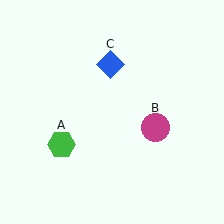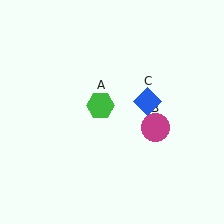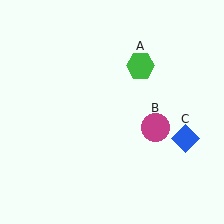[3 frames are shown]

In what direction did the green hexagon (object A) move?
The green hexagon (object A) moved up and to the right.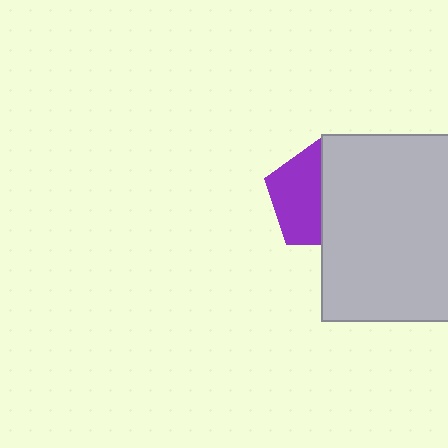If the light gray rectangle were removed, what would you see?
You would see the complete purple pentagon.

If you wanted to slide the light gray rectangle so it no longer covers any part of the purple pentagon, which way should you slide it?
Slide it right — that is the most direct way to separate the two shapes.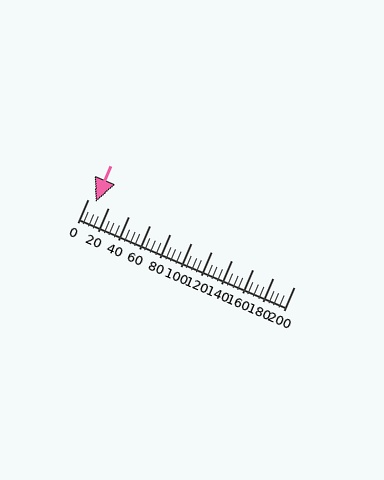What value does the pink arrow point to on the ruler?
The pink arrow points to approximately 7.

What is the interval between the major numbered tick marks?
The major tick marks are spaced 20 units apart.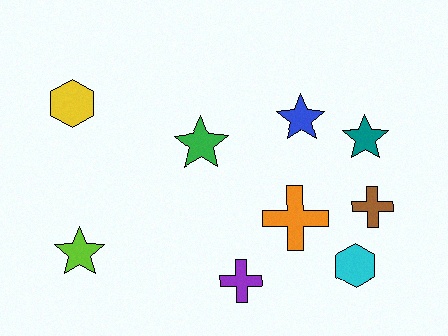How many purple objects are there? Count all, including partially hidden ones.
There is 1 purple object.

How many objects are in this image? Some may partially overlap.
There are 9 objects.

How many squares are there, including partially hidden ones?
There are no squares.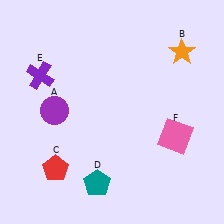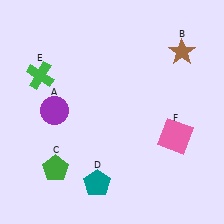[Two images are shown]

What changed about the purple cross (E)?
In Image 1, E is purple. In Image 2, it changed to green.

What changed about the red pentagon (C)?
In Image 1, C is red. In Image 2, it changed to green.